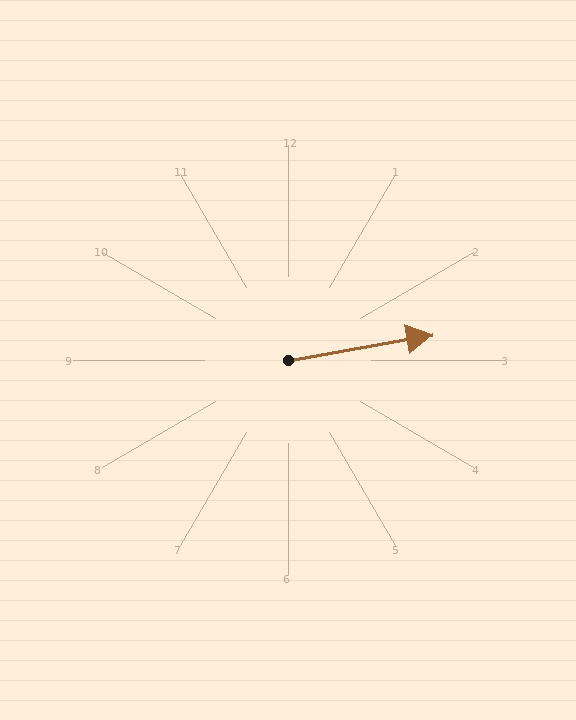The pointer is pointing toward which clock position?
Roughly 3 o'clock.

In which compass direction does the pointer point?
East.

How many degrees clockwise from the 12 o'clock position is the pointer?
Approximately 80 degrees.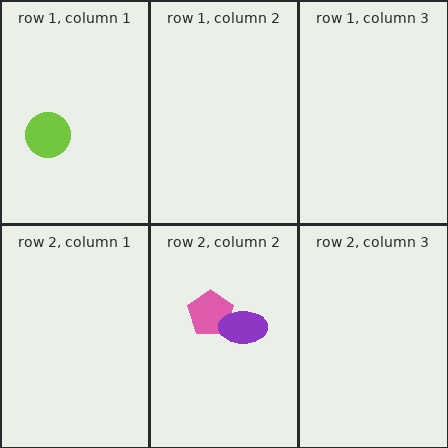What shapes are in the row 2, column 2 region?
The pink pentagon, the purple ellipse.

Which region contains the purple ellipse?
The row 2, column 2 region.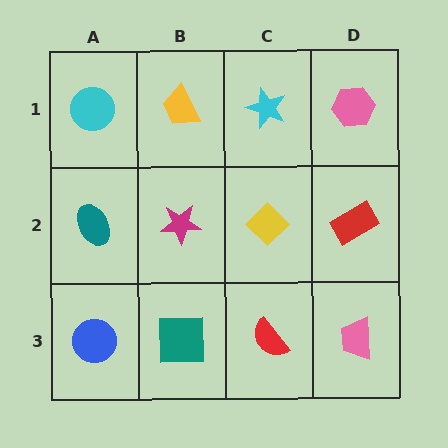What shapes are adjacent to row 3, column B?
A magenta star (row 2, column B), a blue circle (row 3, column A), a red semicircle (row 3, column C).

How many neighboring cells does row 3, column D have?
2.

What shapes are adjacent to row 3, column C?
A yellow diamond (row 2, column C), a teal square (row 3, column B), a pink trapezoid (row 3, column D).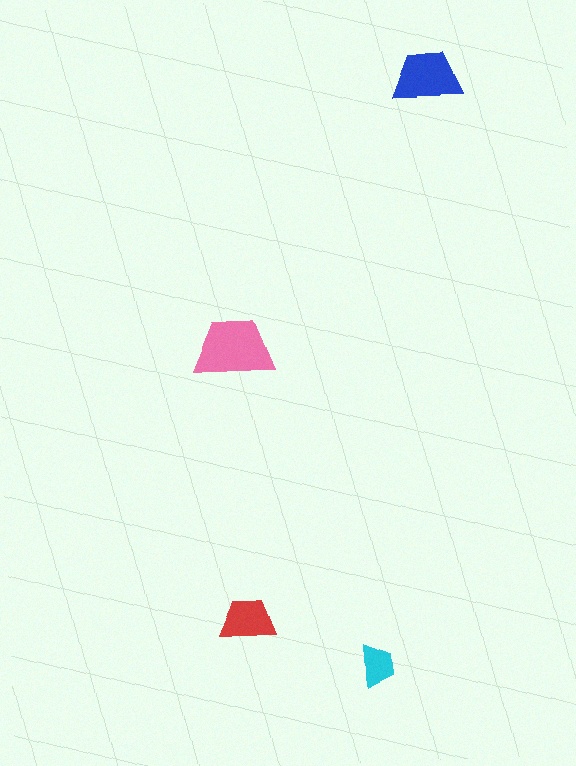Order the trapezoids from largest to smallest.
the pink one, the blue one, the red one, the cyan one.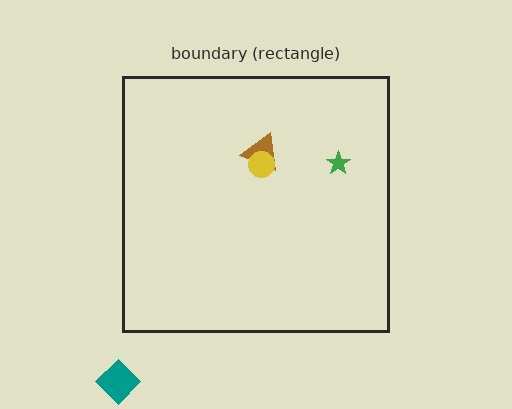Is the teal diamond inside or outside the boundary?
Outside.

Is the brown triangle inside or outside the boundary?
Inside.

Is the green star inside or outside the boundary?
Inside.